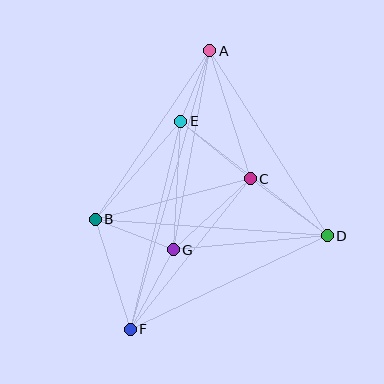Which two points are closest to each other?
Points A and E are closest to each other.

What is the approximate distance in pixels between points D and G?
The distance between D and G is approximately 155 pixels.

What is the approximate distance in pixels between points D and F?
The distance between D and F is approximately 218 pixels.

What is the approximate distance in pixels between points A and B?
The distance between A and B is approximately 204 pixels.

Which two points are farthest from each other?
Points A and F are farthest from each other.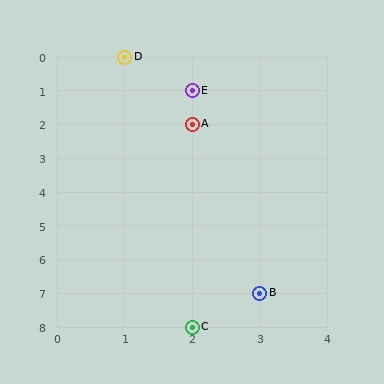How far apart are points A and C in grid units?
Points A and C are 6 rows apart.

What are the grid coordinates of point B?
Point B is at grid coordinates (3, 7).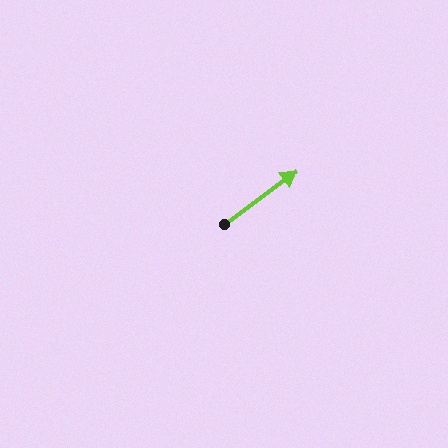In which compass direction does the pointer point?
Northeast.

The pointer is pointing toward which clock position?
Roughly 2 o'clock.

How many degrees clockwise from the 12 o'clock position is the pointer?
Approximately 54 degrees.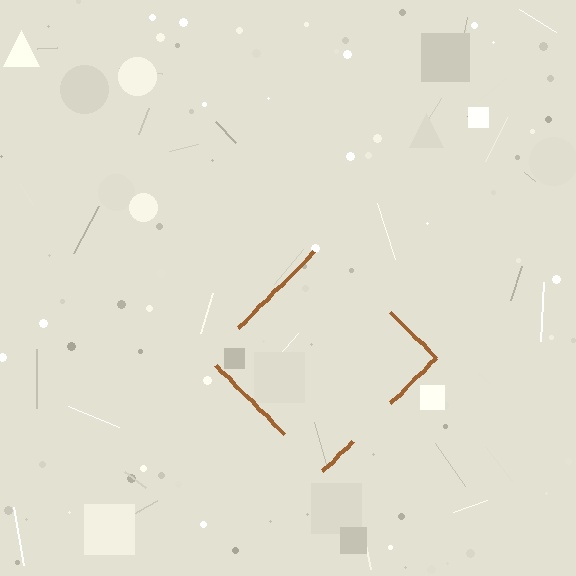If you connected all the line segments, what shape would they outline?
They would outline a diamond.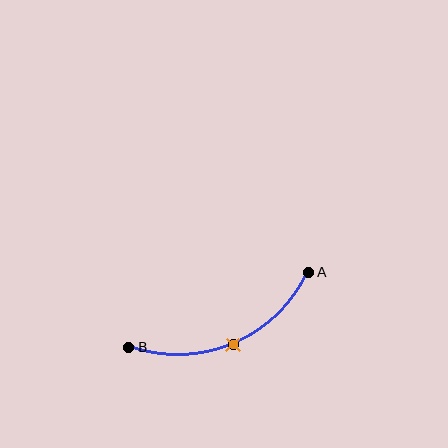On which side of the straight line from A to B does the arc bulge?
The arc bulges below the straight line connecting A and B.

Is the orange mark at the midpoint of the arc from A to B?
Yes. The orange mark lies on the arc at equal arc-length from both A and B — it is the arc midpoint.